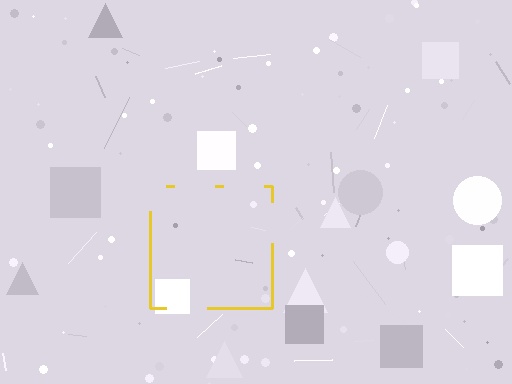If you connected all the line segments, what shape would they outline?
They would outline a square.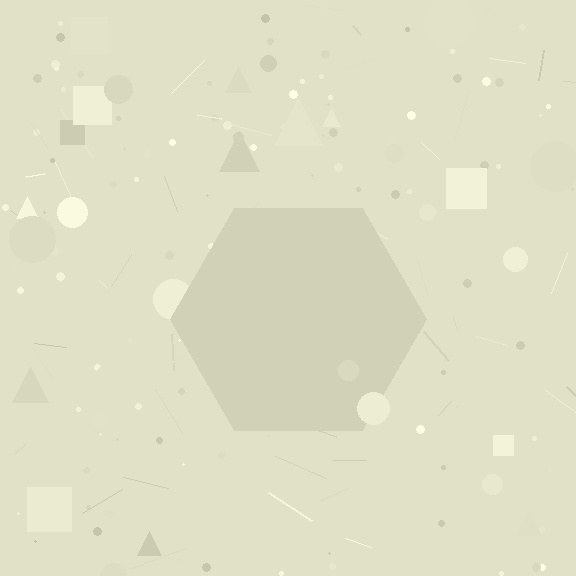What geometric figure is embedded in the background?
A hexagon is embedded in the background.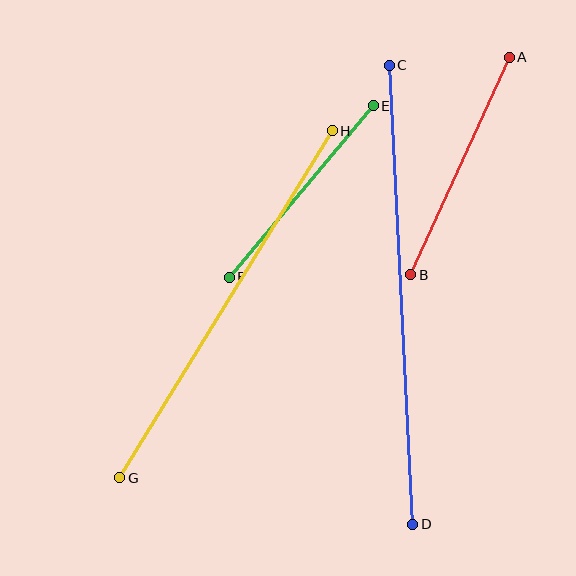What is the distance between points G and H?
The distance is approximately 407 pixels.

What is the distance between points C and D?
The distance is approximately 460 pixels.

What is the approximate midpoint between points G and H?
The midpoint is at approximately (226, 304) pixels.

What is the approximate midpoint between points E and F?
The midpoint is at approximately (301, 191) pixels.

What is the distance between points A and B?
The distance is approximately 239 pixels.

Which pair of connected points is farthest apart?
Points C and D are farthest apart.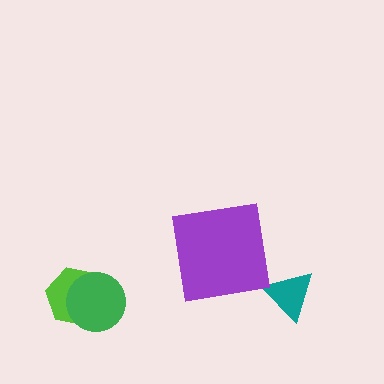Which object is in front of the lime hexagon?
The green circle is in front of the lime hexagon.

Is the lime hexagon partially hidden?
Yes, it is partially covered by another shape.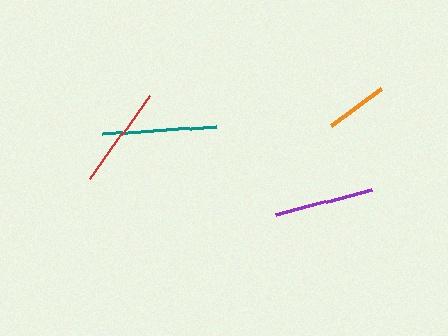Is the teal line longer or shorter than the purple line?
The teal line is longer than the purple line.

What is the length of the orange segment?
The orange segment is approximately 62 pixels long.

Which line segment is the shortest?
The orange line is the shortest at approximately 62 pixels.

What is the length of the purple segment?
The purple segment is approximately 98 pixels long.